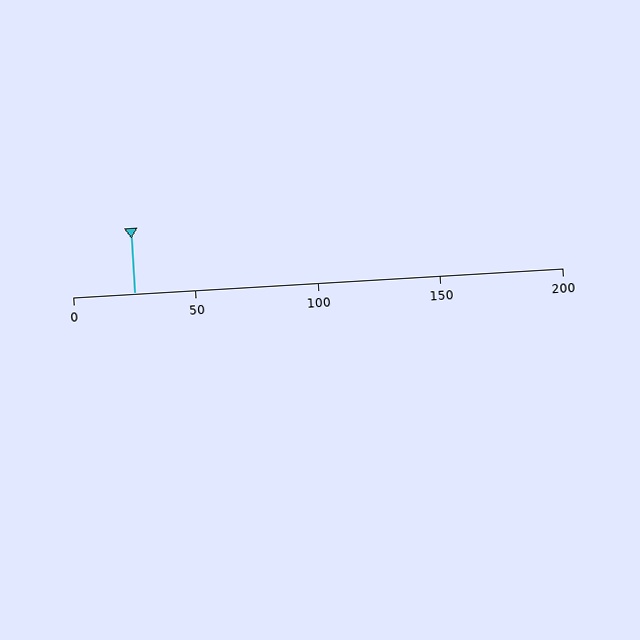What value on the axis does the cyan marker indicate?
The marker indicates approximately 25.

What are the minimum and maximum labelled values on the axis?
The axis runs from 0 to 200.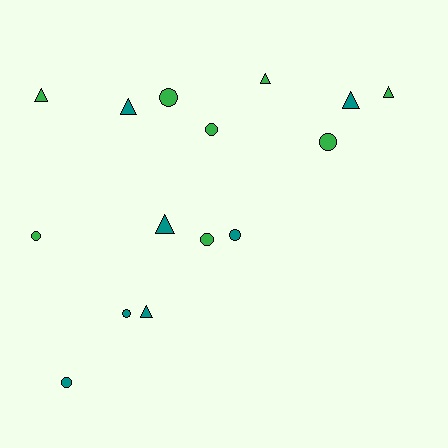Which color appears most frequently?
Green, with 8 objects.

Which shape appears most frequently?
Circle, with 8 objects.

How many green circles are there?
There are 5 green circles.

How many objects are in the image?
There are 15 objects.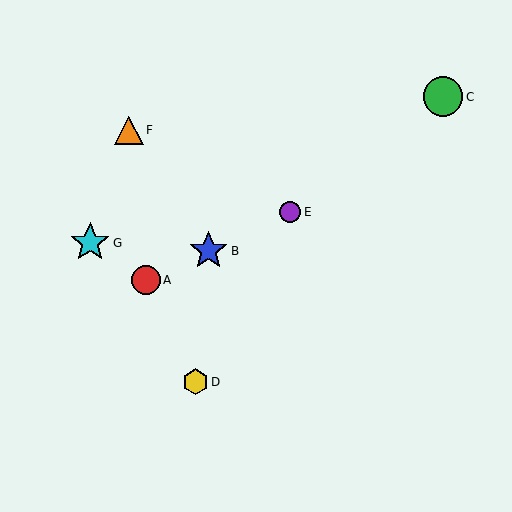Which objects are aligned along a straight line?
Objects A, B, E are aligned along a straight line.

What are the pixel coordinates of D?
Object D is at (195, 382).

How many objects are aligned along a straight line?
3 objects (A, B, E) are aligned along a straight line.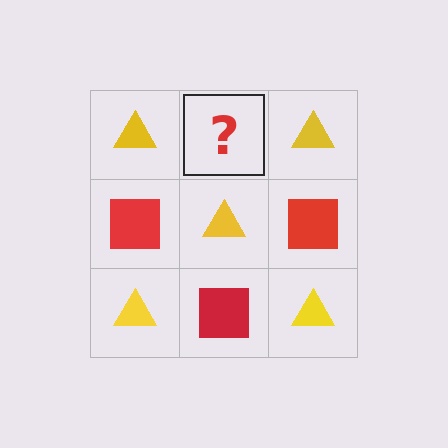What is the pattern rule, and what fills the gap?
The rule is that it alternates yellow triangle and red square in a checkerboard pattern. The gap should be filled with a red square.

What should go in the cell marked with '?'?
The missing cell should contain a red square.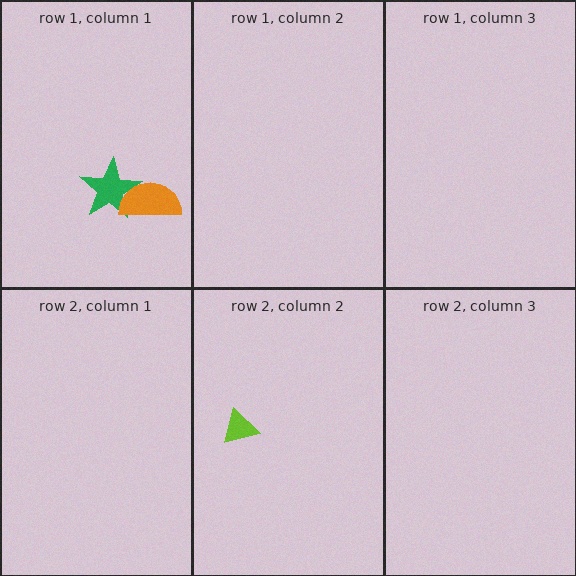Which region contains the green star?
The row 1, column 1 region.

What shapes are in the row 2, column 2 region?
The lime triangle.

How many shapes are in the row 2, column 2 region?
1.